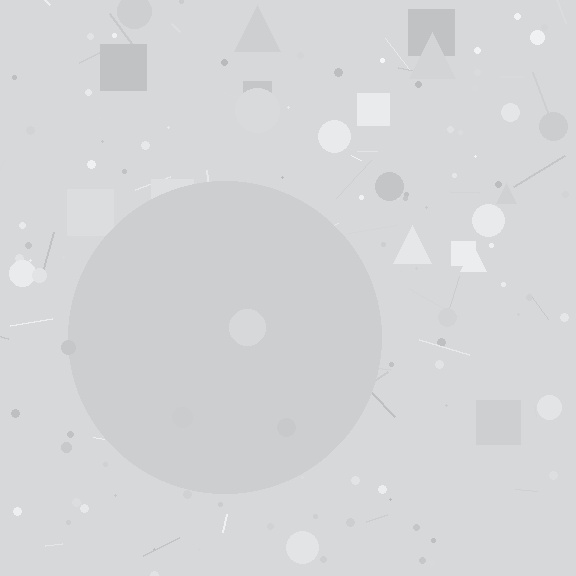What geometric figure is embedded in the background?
A circle is embedded in the background.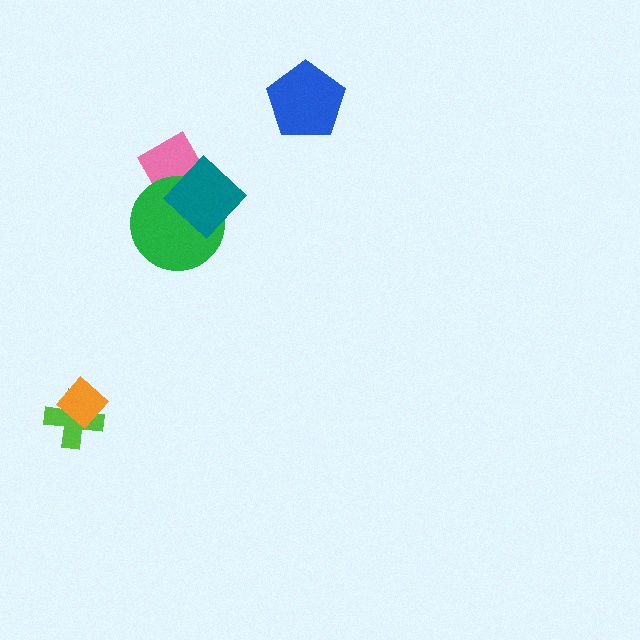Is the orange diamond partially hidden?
No, no other shape covers it.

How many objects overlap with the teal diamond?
2 objects overlap with the teal diamond.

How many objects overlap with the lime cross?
1 object overlaps with the lime cross.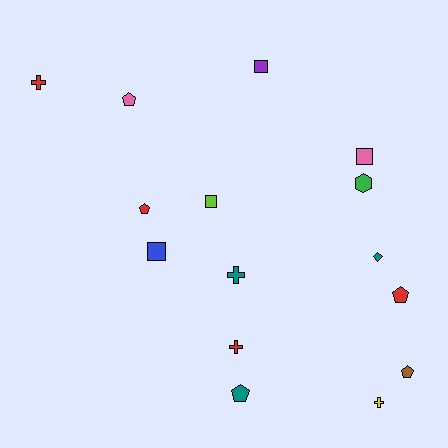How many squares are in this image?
There are 4 squares.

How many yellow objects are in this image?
There is 1 yellow object.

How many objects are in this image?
There are 15 objects.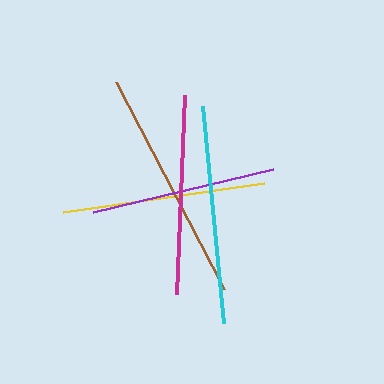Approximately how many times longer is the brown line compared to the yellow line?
The brown line is approximately 1.1 times the length of the yellow line.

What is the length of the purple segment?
The purple segment is approximately 185 pixels long.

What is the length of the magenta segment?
The magenta segment is approximately 199 pixels long.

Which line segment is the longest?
The brown line is the longest at approximately 234 pixels.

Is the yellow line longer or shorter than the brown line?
The brown line is longer than the yellow line.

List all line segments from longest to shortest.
From longest to shortest: brown, cyan, yellow, magenta, purple.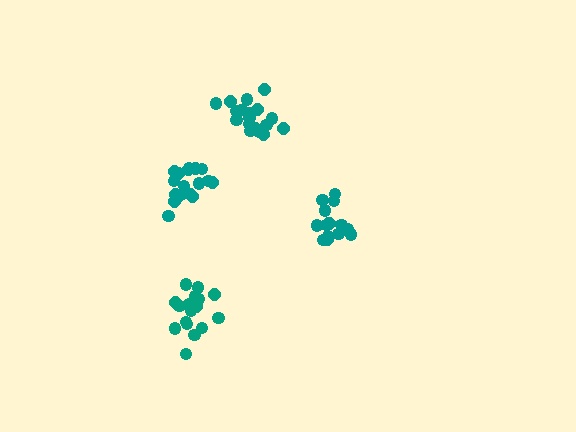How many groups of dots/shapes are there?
There are 4 groups.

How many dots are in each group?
Group 1: 18 dots, Group 2: 17 dots, Group 3: 15 dots, Group 4: 19 dots (69 total).